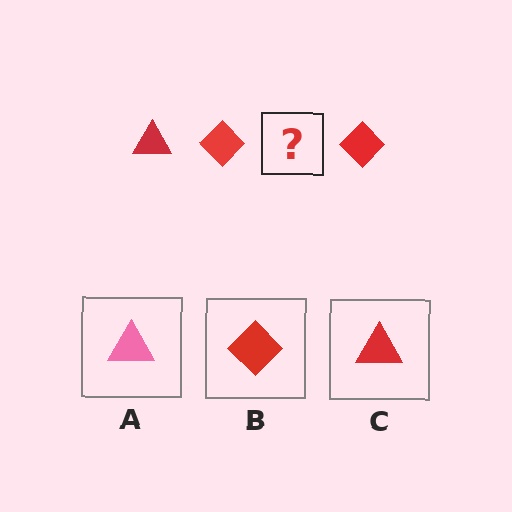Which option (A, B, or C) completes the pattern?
C.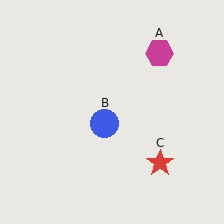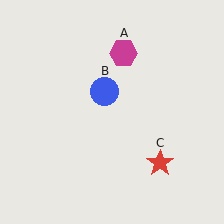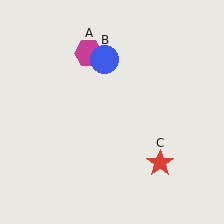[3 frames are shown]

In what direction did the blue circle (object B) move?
The blue circle (object B) moved up.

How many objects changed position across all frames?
2 objects changed position: magenta hexagon (object A), blue circle (object B).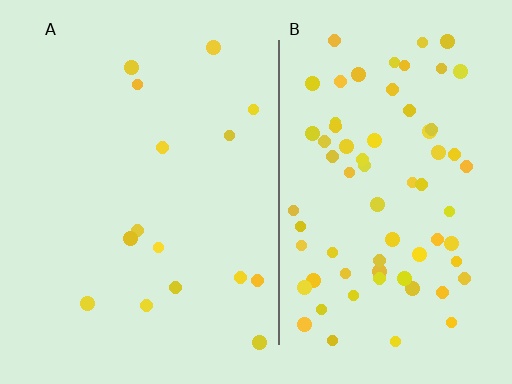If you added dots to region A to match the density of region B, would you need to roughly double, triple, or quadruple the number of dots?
Approximately quadruple.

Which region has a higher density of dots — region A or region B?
B (the right).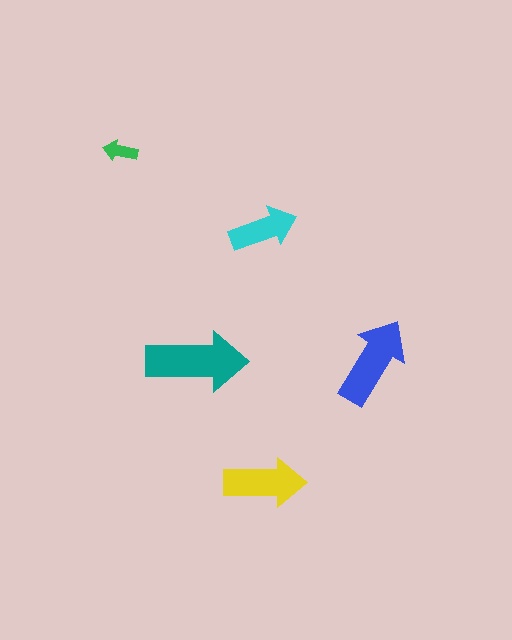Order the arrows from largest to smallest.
the teal one, the blue one, the yellow one, the cyan one, the green one.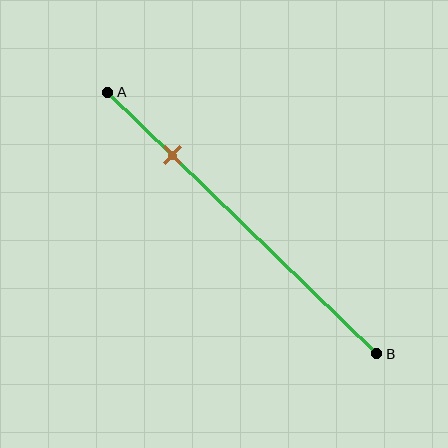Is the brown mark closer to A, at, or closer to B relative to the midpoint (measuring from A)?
The brown mark is closer to point A than the midpoint of segment AB.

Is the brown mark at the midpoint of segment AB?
No, the mark is at about 25% from A, not at the 50% midpoint.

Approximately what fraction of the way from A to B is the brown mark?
The brown mark is approximately 25% of the way from A to B.